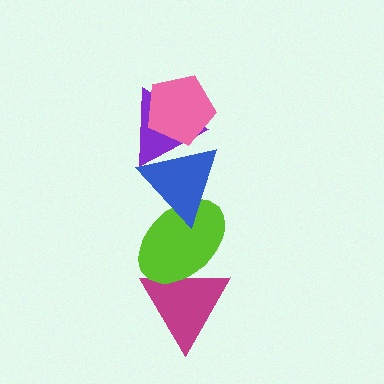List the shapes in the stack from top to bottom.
From top to bottom: the pink pentagon, the purple triangle, the blue triangle, the lime ellipse, the magenta triangle.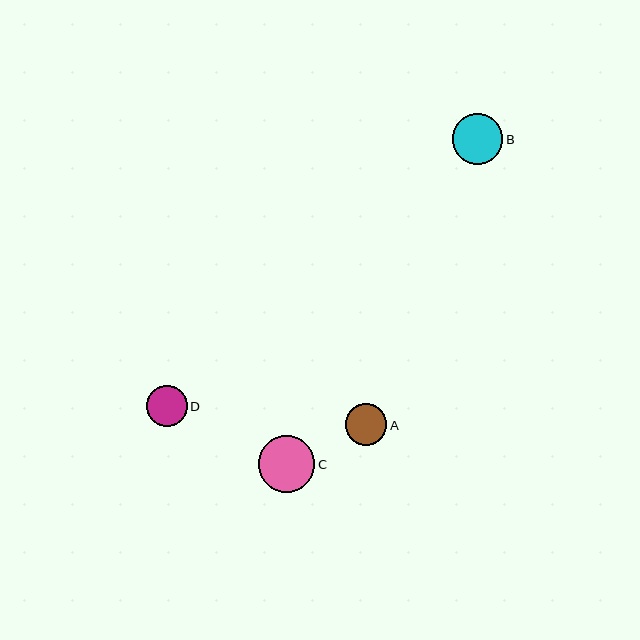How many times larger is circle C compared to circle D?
Circle C is approximately 1.4 times the size of circle D.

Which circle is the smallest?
Circle D is the smallest with a size of approximately 41 pixels.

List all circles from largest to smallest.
From largest to smallest: C, B, A, D.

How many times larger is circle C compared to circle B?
Circle C is approximately 1.1 times the size of circle B.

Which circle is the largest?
Circle C is the largest with a size of approximately 57 pixels.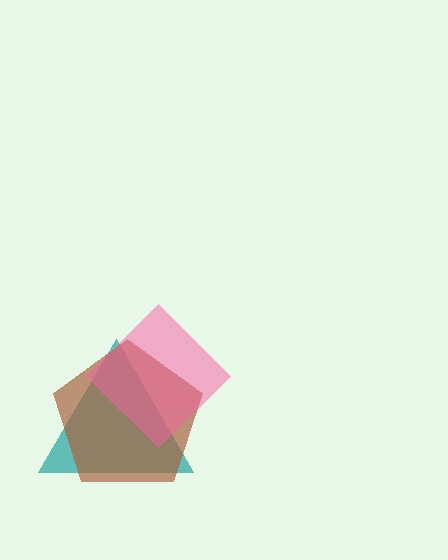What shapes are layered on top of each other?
The layered shapes are: a teal triangle, a brown pentagon, a pink diamond.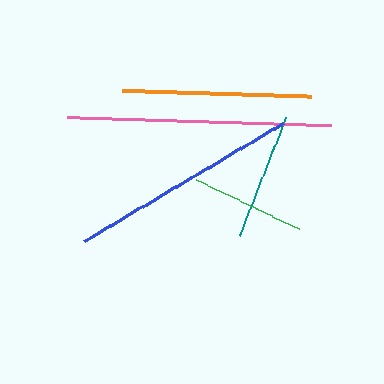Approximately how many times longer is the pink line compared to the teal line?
The pink line is approximately 2.1 times the length of the teal line.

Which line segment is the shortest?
The green line is the shortest at approximately 114 pixels.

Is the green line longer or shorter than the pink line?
The pink line is longer than the green line.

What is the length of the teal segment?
The teal segment is approximately 127 pixels long.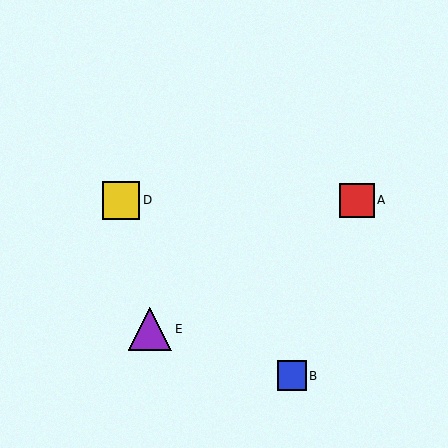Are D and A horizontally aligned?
Yes, both are at y≈200.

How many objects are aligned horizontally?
3 objects (A, C, D) are aligned horizontally.